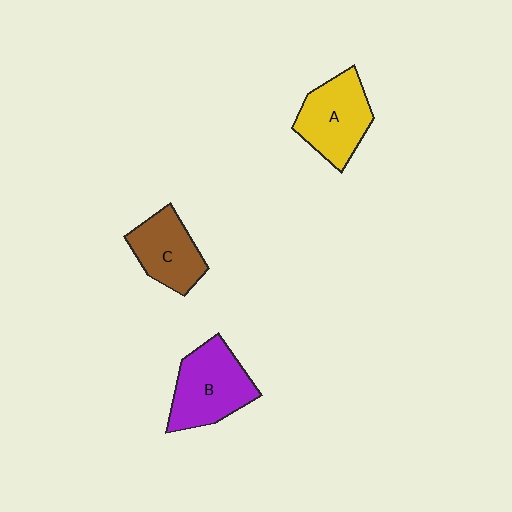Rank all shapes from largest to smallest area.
From largest to smallest: B (purple), A (yellow), C (brown).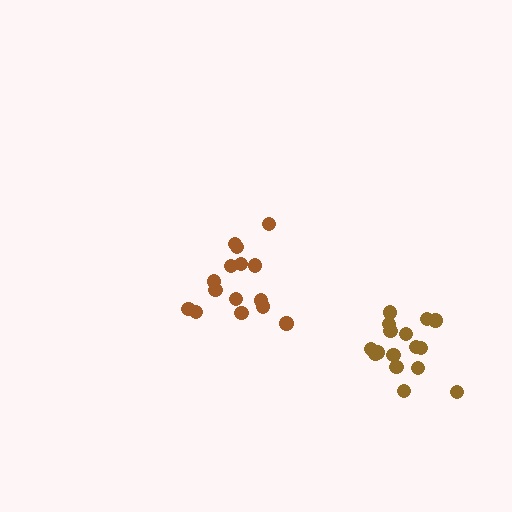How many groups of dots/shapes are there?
There are 2 groups.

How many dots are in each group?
Group 1: 17 dots, Group 2: 15 dots (32 total).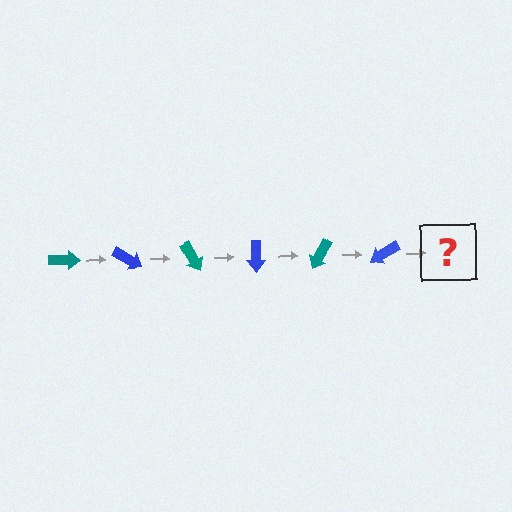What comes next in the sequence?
The next element should be a teal arrow, rotated 180 degrees from the start.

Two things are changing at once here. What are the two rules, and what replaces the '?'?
The two rules are that it rotates 30 degrees each step and the color cycles through teal and blue. The '?' should be a teal arrow, rotated 180 degrees from the start.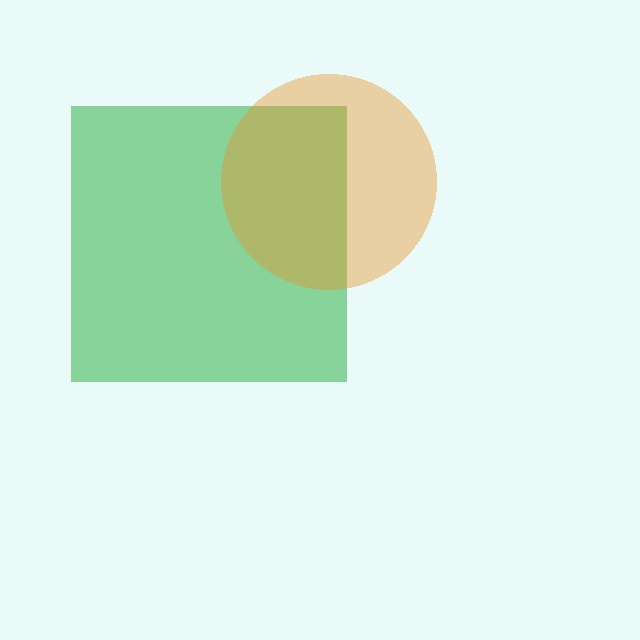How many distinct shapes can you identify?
There are 2 distinct shapes: a green square, an orange circle.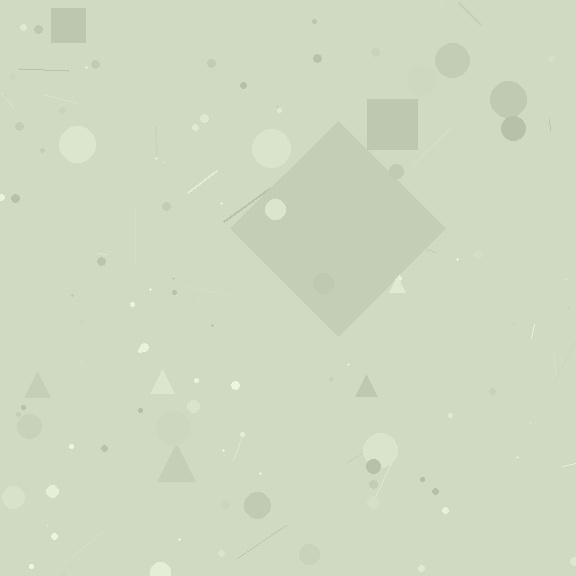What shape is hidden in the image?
A diamond is hidden in the image.